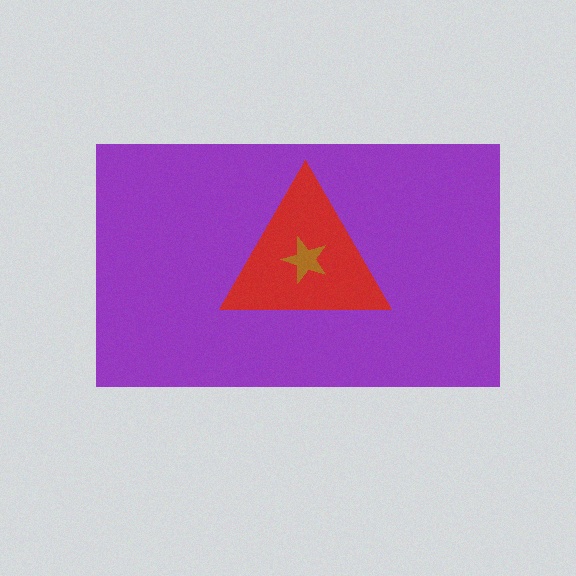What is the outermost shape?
The purple rectangle.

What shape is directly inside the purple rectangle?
The red triangle.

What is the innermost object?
The brown star.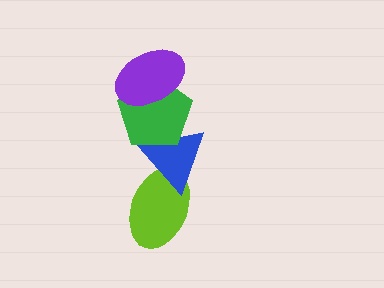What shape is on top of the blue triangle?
The green pentagon is on top of the blue triangle.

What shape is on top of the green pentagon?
The purple ellipse is on top of the green pentagon.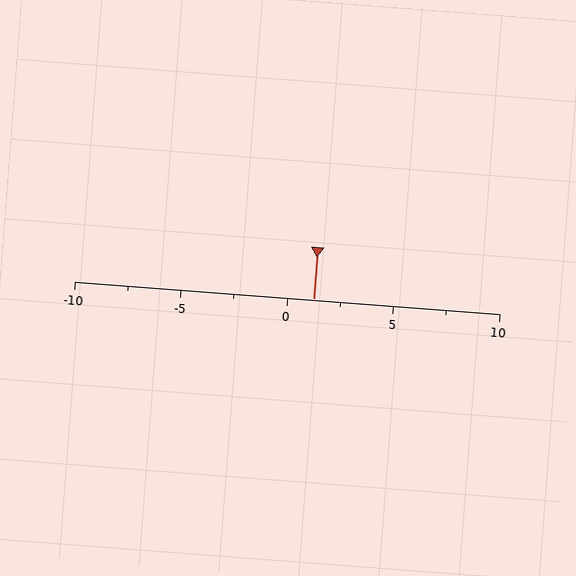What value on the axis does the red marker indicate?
The marker indicates approximately 1.2.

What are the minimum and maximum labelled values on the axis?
The axis runs from -10 to 10.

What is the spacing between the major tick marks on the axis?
The major ticks are spaced 5 apart.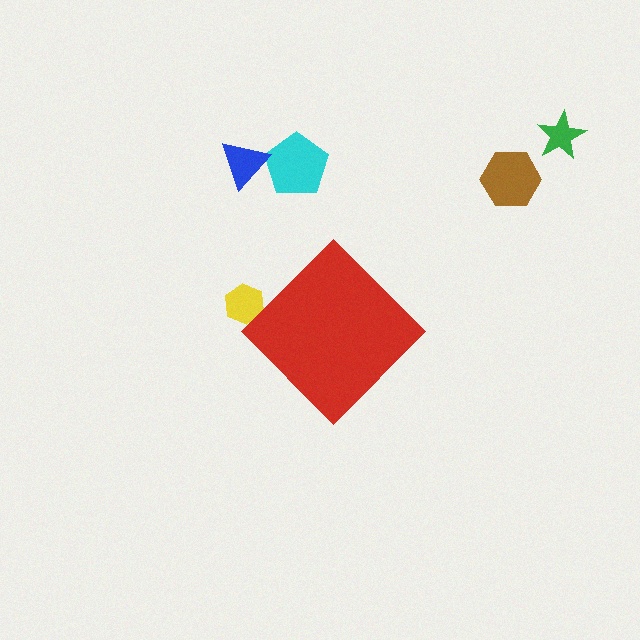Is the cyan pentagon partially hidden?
No, the cyan pentagon is fully visible.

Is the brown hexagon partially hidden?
No, the brown hexagon is fully visible.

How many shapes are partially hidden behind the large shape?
1 shape is partially hidden.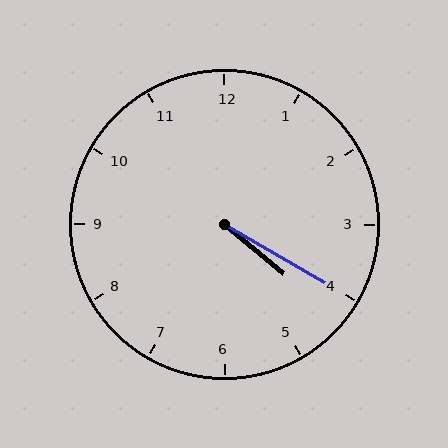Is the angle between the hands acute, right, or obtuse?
It is acute.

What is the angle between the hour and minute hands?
Approximately 10 degrees.